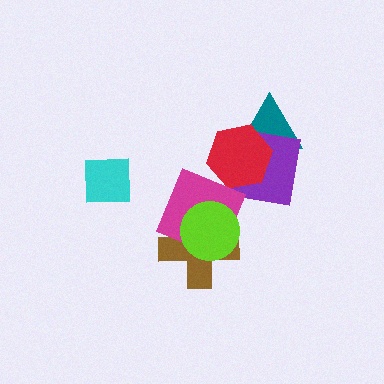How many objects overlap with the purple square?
2 objects overlap with the purple square.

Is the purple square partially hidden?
Yes, it is partially covered by another shape.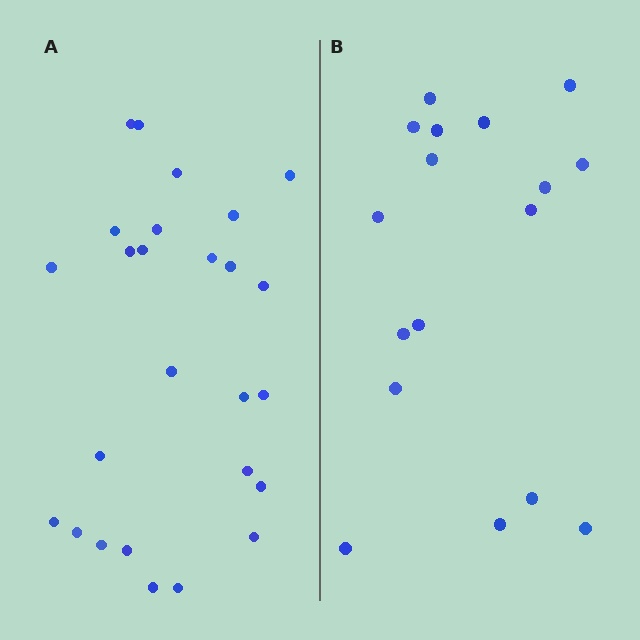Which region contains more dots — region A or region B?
Region A (the left region) has more dots.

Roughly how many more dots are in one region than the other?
Region A has roughly 8 or so more dots than region B.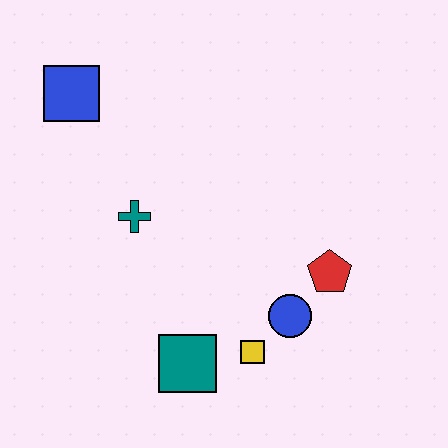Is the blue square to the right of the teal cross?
No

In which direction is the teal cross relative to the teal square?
The teal cross is above the teal square.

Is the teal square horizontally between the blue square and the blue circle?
Yes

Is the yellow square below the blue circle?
Yes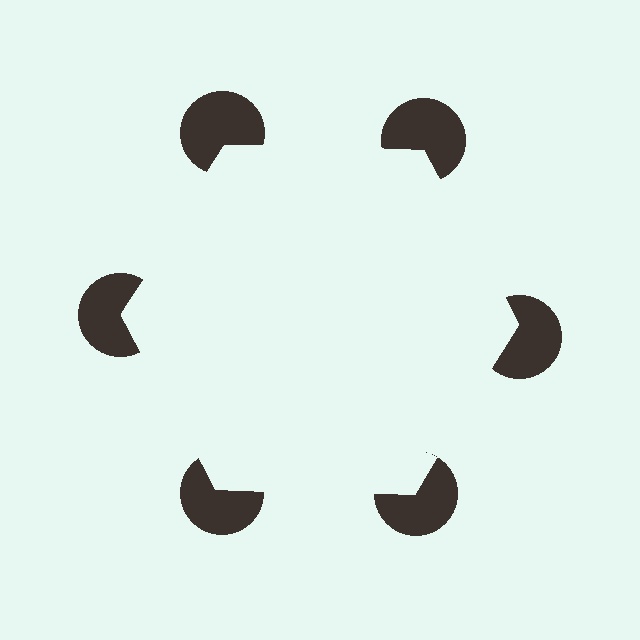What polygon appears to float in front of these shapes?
An illusory hexagon — its edges are inferred from the aligned wedge cuts in the pac-man discs, not physically drawn.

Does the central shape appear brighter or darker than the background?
It typically appears slightly brighter than the background, even though no actual brightness change is drawn.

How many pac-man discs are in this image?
There are 6 — one at each vertex of the illusory hexagon.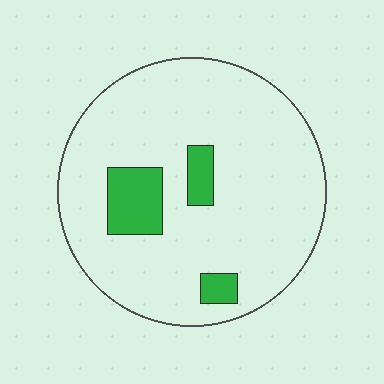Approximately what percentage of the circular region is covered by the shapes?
Approximately 10%.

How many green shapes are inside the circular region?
3.